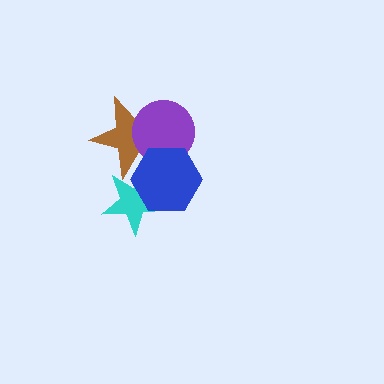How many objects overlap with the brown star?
3 objects overlap with the brown star.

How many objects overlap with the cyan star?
2 objects overlap with the cyan star.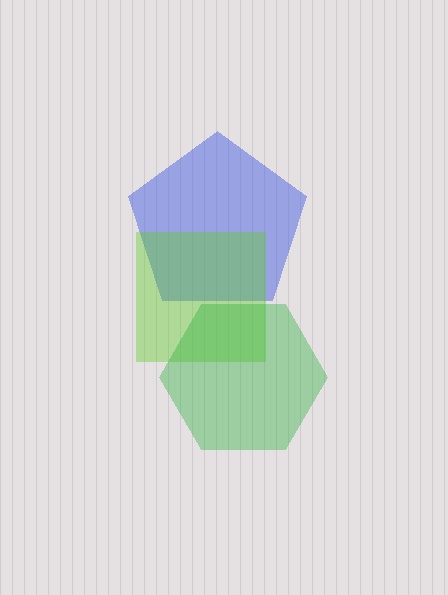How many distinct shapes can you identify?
There are 3 distinct shapes: a blue pentagon, a lime square, a green hexagon.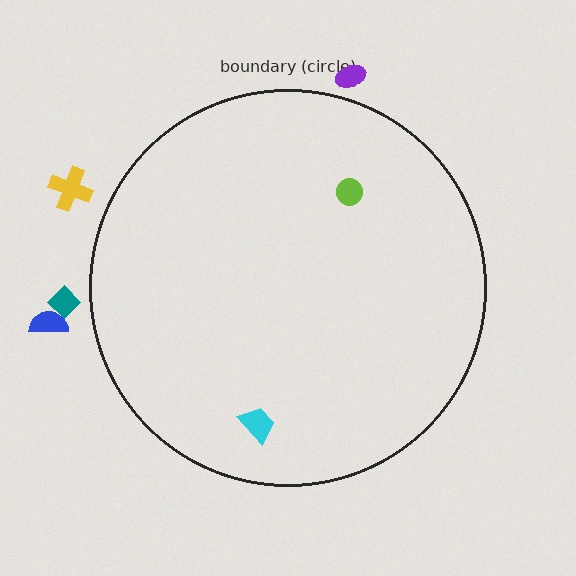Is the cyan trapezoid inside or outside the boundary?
Inside.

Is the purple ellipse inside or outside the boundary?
Outside.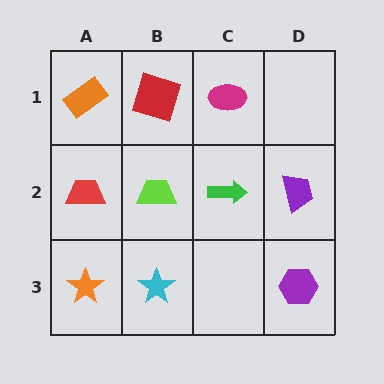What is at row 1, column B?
A red square.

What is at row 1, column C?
A magenta ellipse.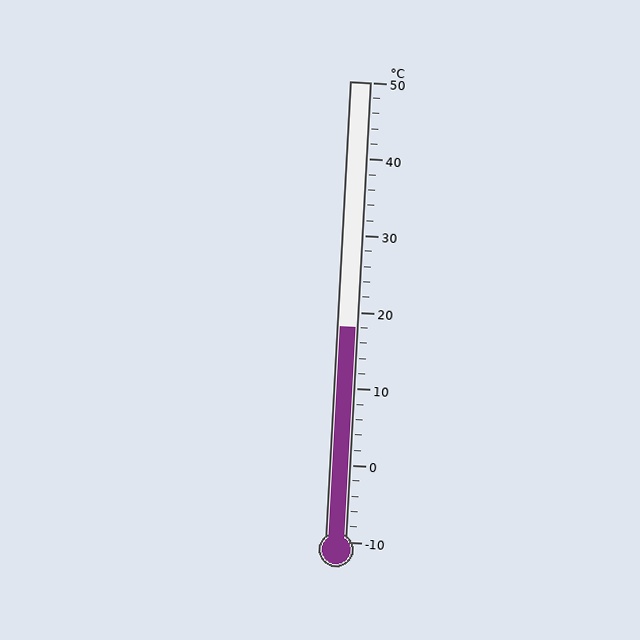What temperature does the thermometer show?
The thermometer shows approximately 18°C.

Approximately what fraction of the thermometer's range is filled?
The thermometer is filled to approximately 45% of its range.